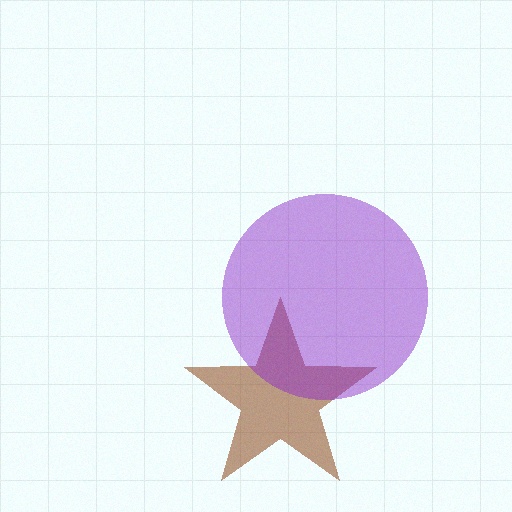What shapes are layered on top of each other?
The layered shapes are: a brown star, a purple circle.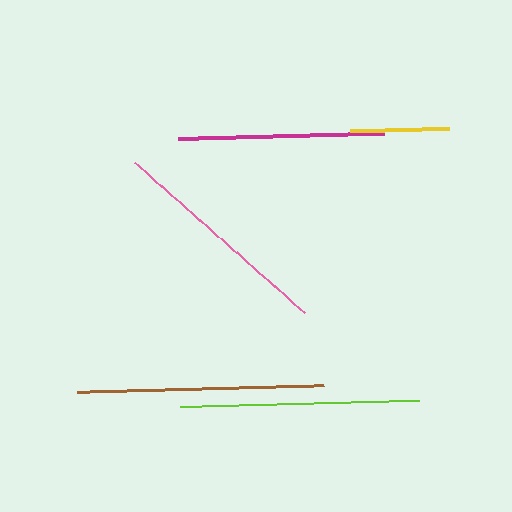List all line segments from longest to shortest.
From longest to shortest: brown, lime, pink, magenta, yellow.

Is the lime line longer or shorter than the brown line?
The brown line is longer than the lime line.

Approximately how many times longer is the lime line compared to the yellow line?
The lime line is approximately 2.4 times the length of the yellow line.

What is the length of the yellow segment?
The yellow segment is approximately 99 pixels long.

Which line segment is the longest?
The brown line is the longest at approximately 246 pixels.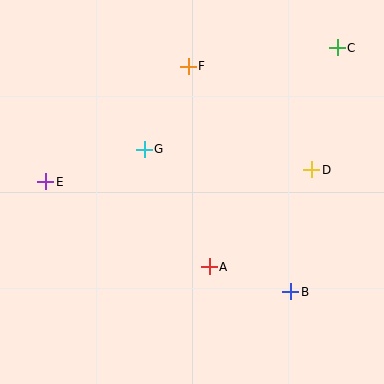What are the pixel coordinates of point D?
Point D is at (312, 170).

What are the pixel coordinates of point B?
Point B is at (291, 292).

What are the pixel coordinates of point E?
Point E is at (46, 182).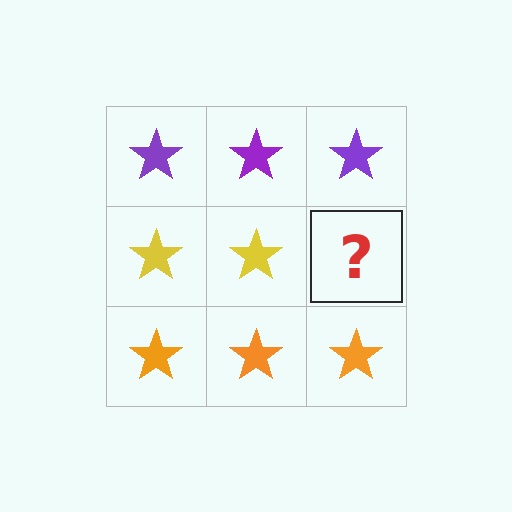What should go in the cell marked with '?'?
The missing cell should contain a yellow star.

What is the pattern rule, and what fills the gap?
The rule is that each row has a consistent color. The gap should be filled with a yellow star.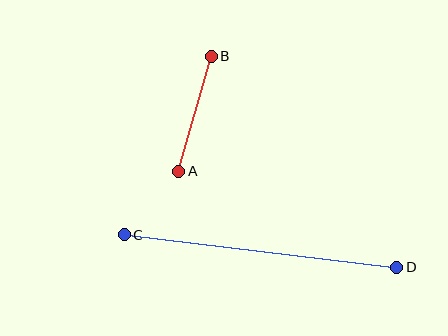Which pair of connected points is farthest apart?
Points C and D are farthest apart.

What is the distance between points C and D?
The distance is approximately 275 pixels.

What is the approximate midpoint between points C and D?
The midpoint is at approximately (261, 251) pixels.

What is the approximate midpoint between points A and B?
The midpoint is at approximately (195, 114) pixels.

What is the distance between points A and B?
The distance is approximately 120 pixels.